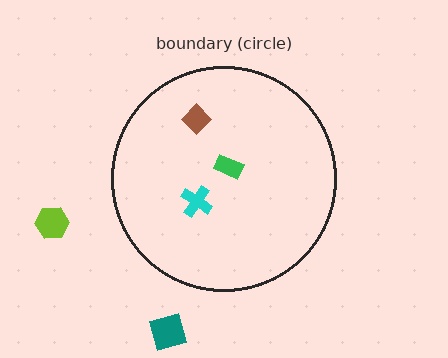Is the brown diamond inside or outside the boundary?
Inside.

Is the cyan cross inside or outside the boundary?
Inside.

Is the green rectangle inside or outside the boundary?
Inside.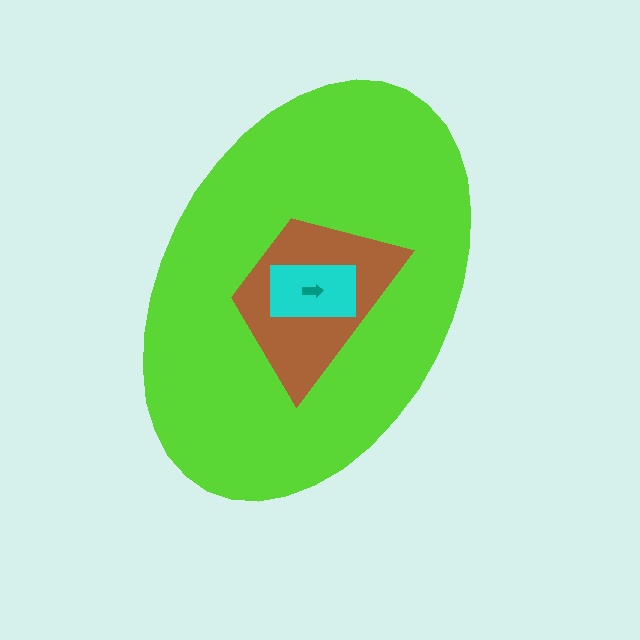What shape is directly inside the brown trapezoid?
The cyan rectangle.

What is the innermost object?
The teal arrow.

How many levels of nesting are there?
4.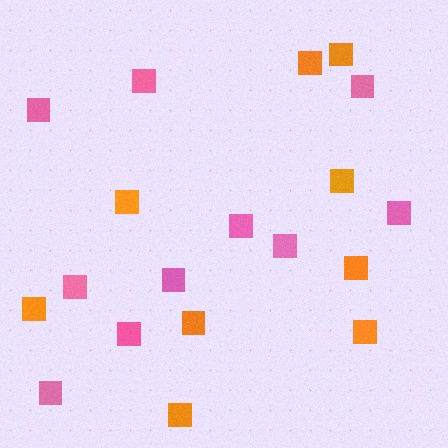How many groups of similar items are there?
There are 2 groups: one group of pink squares (10) and one group of orange squares (9).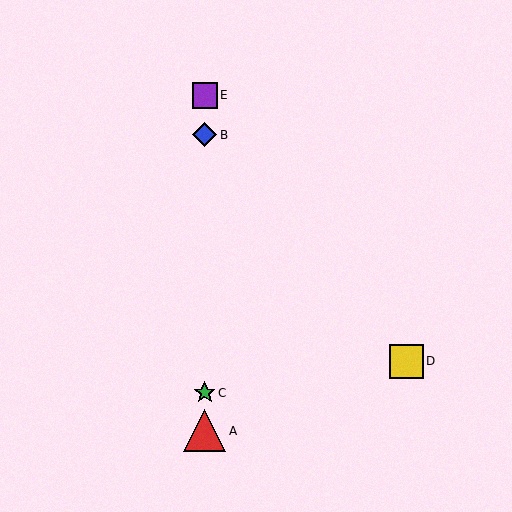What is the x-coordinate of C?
Object C is at x≈205.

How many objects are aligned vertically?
4 objects (A, B, C, E) are aligned vertically.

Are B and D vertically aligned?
No, B is at x≈205 and D is at x≈406.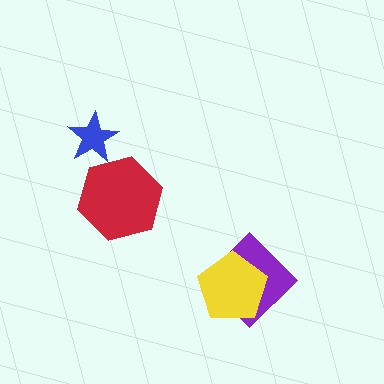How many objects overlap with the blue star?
0 objects overlap with the blue star.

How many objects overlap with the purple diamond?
1 object overlaps with the purple diamond.